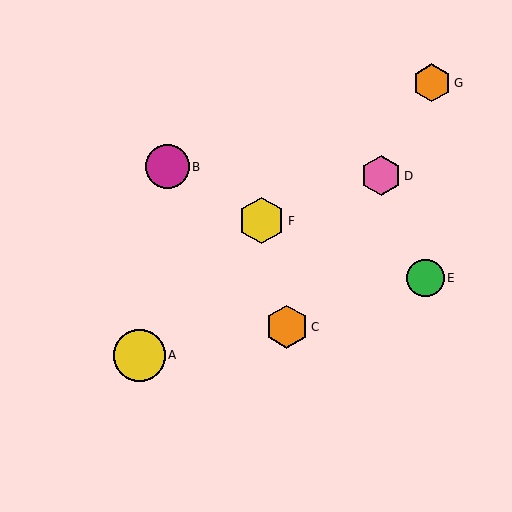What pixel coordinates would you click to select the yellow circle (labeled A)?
Click at (139, 355) to select the yellow circle A.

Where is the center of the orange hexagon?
The center of the orange hexagon is at (287, 327).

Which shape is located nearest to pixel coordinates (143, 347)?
The yellow circle (labeled A) at (139, 355) is nearest to that location.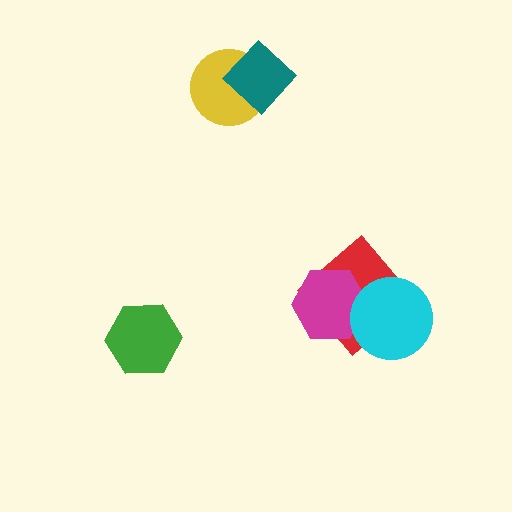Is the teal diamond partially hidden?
No, no other shape covers it.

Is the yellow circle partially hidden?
Yes, it is partially covered by another shape.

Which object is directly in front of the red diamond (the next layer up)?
The magenta hexagon is directly in front of the red diamond.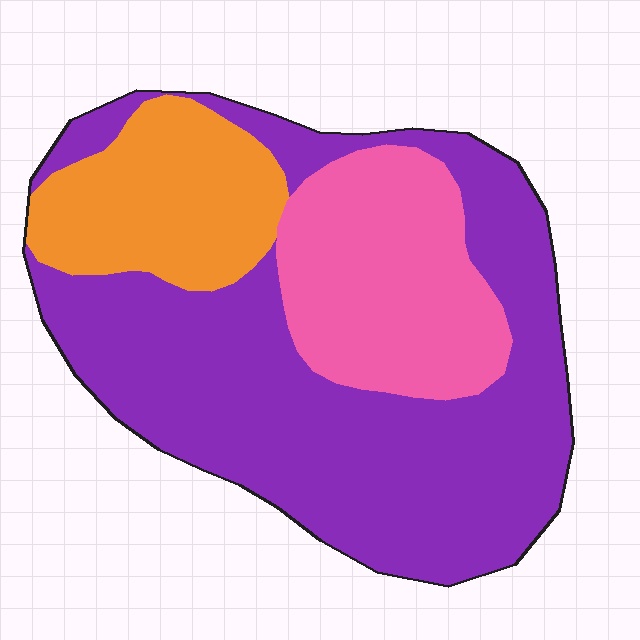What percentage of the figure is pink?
Pink covers around 25% of the figure.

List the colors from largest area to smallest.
From largest to smallest: purple, pink, orange.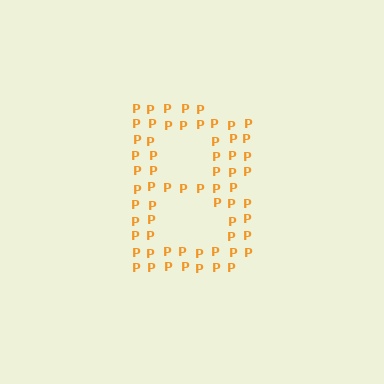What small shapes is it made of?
It is made of small letter P's.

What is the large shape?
The large shape is the letter B.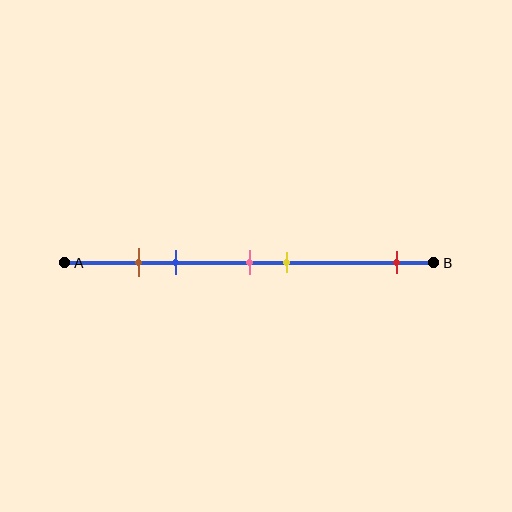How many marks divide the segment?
There are 5 marks dividing the segment.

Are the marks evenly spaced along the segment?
No, the marks are not evenly spaced.